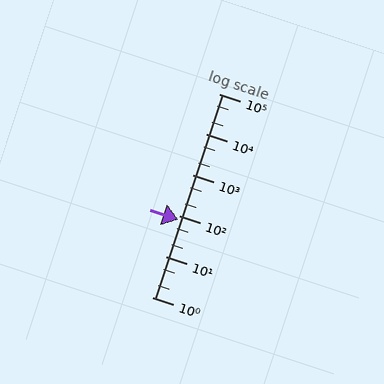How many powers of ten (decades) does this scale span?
The scale spans 5 decades, from 1 to 100000.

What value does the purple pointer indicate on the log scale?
The pointer indicates approximately 82.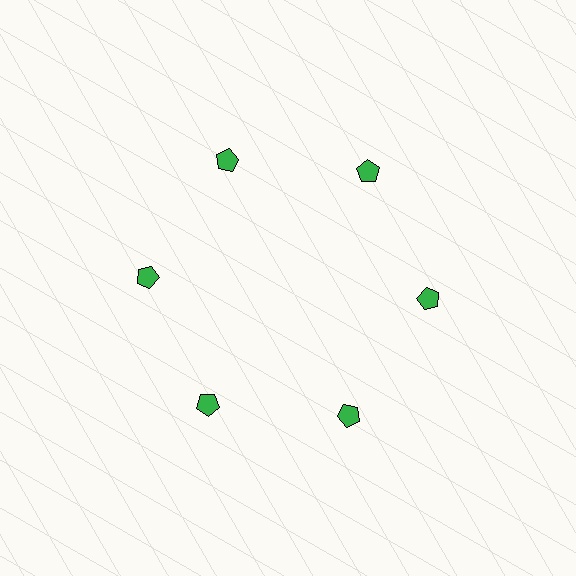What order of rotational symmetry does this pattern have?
This pattern has 6-fold rotational symmetry.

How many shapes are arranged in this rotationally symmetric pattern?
There are 6 shapes, arranged in 6 groups of 1.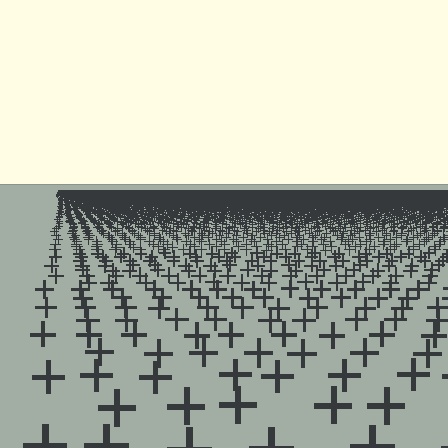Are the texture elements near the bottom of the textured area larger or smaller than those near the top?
Larger. Near the bottom, elements are closer to the viewer and appear at a bigger on-screen size.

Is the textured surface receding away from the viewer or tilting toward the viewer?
The surface is receding away from the viewer. Texture elements get smaller and denser toward the top.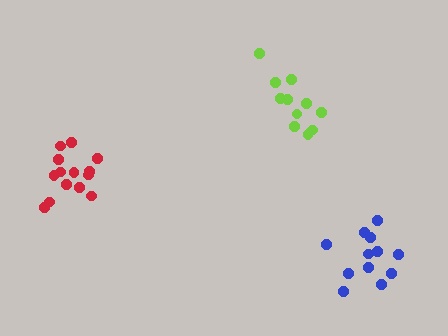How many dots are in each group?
Group 1: 11 dots, Group 2: 12 dots, Group 3: 14 dots (37 total).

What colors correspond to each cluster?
The clusters are colored: lime, blue, red.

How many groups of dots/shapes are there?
There are 3 groups.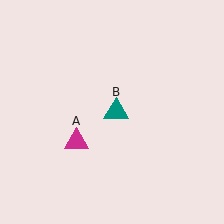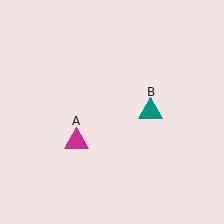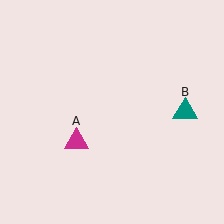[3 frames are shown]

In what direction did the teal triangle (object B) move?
The teal triangle (object B) moved right.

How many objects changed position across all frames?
1 object changed position: teal triangle (object B).